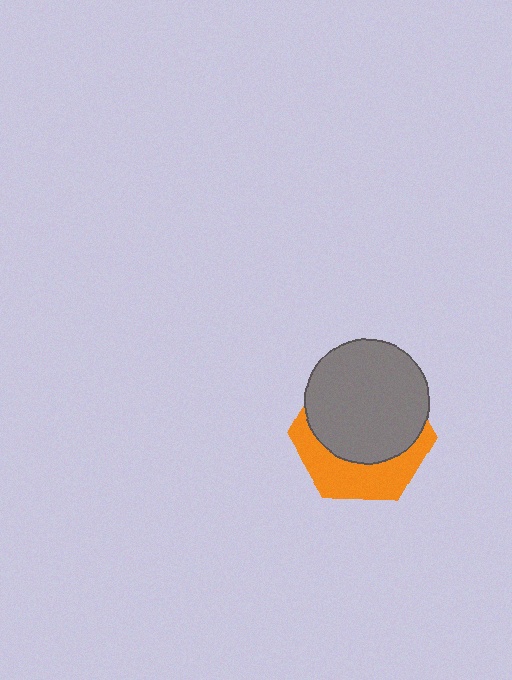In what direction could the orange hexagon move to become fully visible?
The orange hexagon could move down. That would shift it out from behind the gray circle entirely.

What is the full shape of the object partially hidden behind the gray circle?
The partially hidden object is an orange hexagon.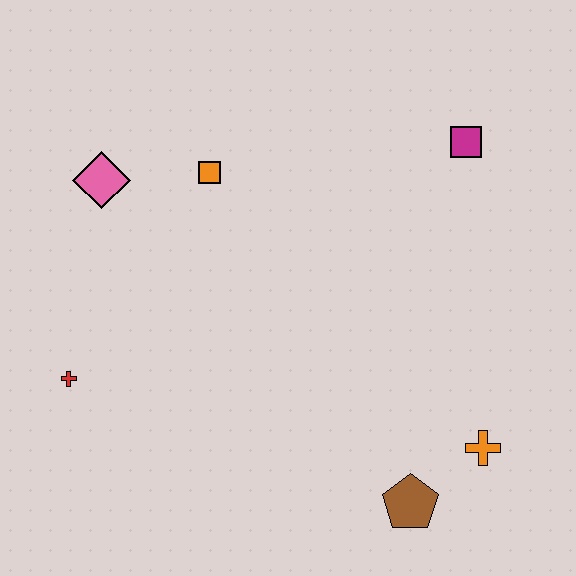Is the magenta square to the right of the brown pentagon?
Yes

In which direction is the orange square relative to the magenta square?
The orange square is to the left of the magenta square.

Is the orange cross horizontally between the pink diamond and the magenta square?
No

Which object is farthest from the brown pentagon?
The pink diamond is farthest from the brown pentagon.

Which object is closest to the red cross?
The pink diamond is closest to the red cross.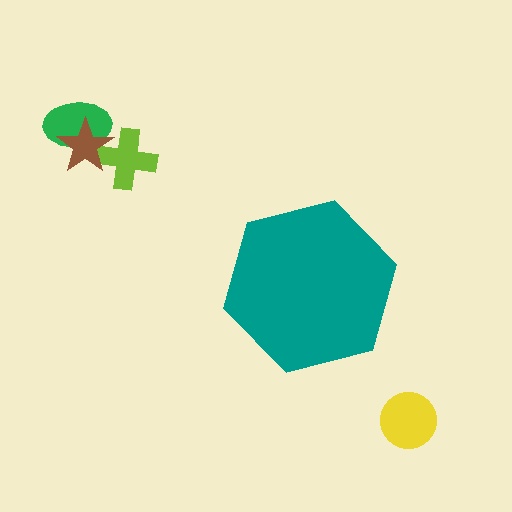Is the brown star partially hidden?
No, the brown star is fully visible.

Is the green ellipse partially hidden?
No, the green ellipse is fully visible.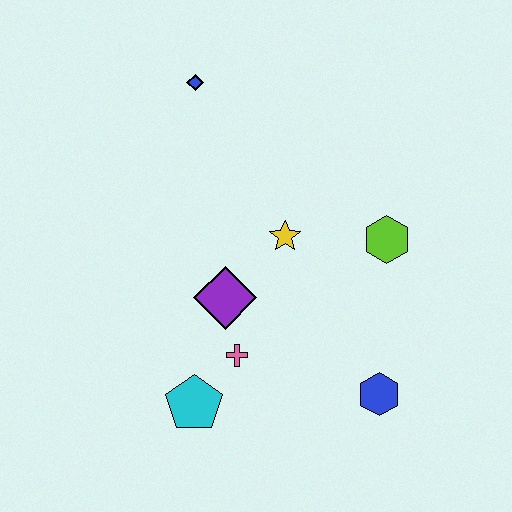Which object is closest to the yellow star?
The purple diamond is closest to the yellow star.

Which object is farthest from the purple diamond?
The blue diamond is farthest from the purple diamond.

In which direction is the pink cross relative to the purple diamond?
The pink cross is below the purple diamond.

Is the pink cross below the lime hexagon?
Yes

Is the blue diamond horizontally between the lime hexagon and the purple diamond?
No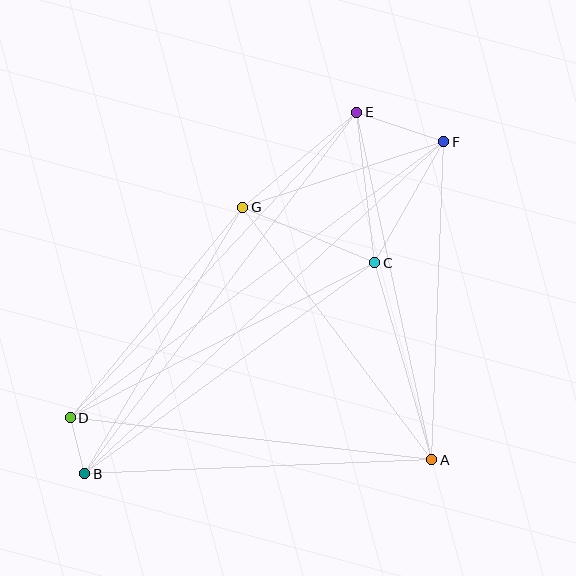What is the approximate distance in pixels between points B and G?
The distance between B and G is approximately 310 pixels.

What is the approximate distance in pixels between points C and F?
The distance between C and F is approximately 139 pixels.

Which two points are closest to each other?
Points B and D are closest to each other.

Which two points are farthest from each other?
Points B and F are farthest from each other.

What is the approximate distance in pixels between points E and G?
The distance between E and G is approximately 148 pixels.